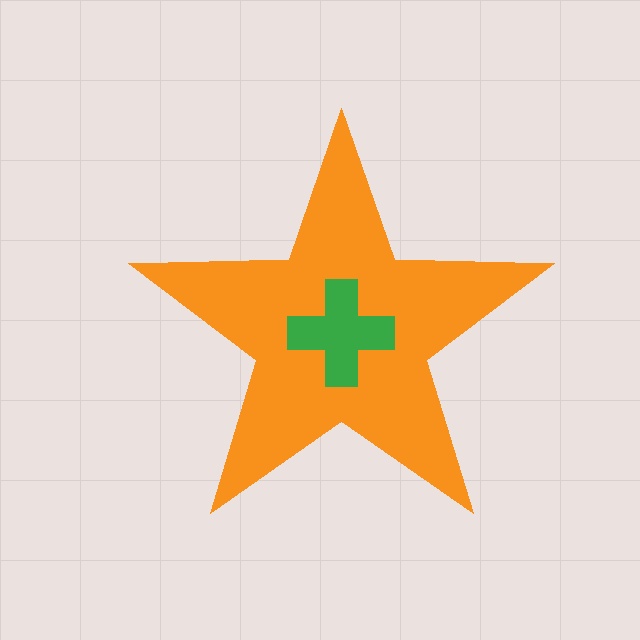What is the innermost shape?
The green cross.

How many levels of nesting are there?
2.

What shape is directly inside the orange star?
The green cross.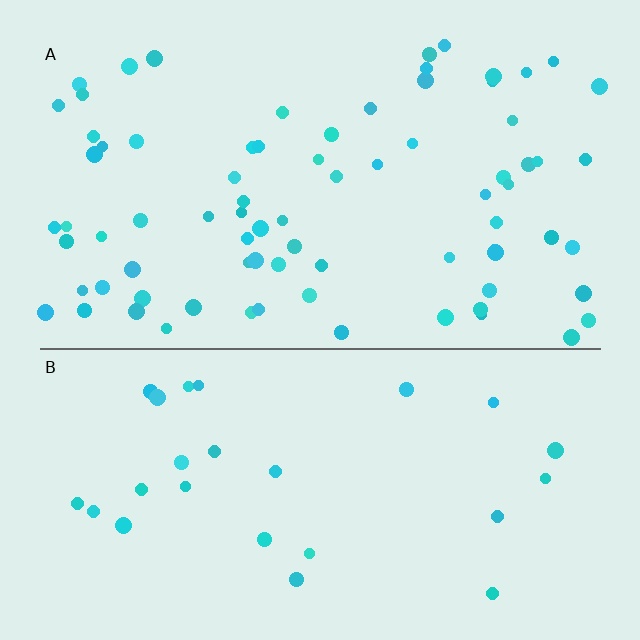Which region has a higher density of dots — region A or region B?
A (the top).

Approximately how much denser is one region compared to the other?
Approximately 3.0× — region A over region B.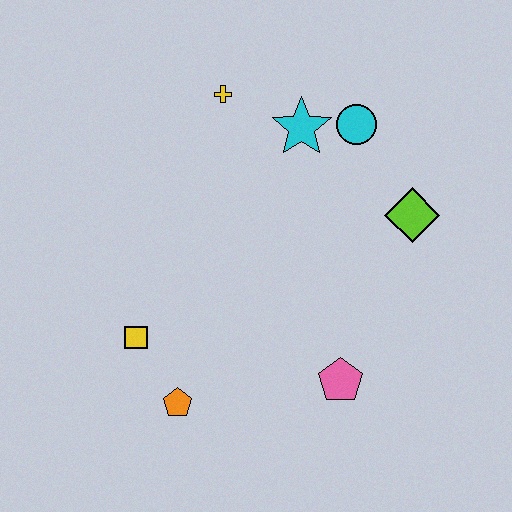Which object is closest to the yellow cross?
The cyan star is closest to the yellow cross.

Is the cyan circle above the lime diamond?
Yes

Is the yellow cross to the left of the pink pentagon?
Yes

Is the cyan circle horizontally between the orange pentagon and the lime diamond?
Yes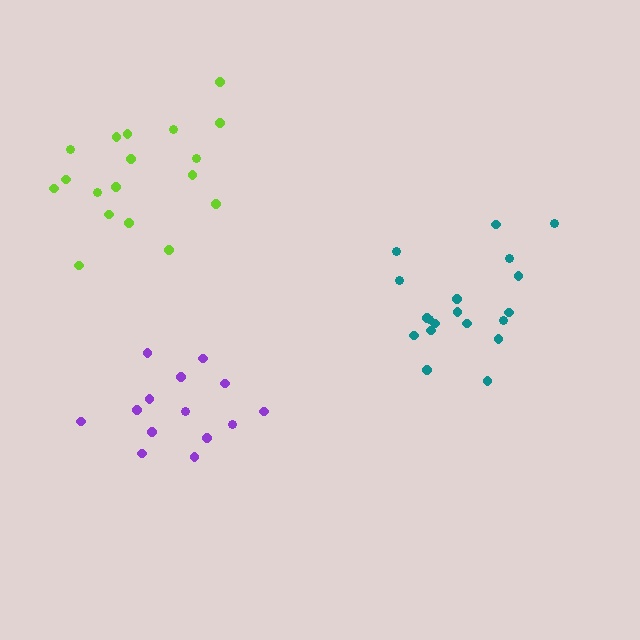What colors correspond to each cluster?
The clusters are colored: purple, teal, lime.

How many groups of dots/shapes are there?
There are 3 groups.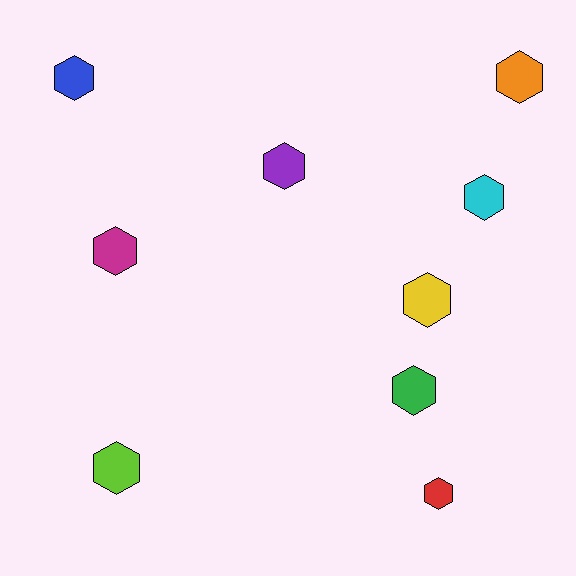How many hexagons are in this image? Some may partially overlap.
There are 9 hexagons.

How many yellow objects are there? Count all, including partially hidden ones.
There is 1 yellow object.